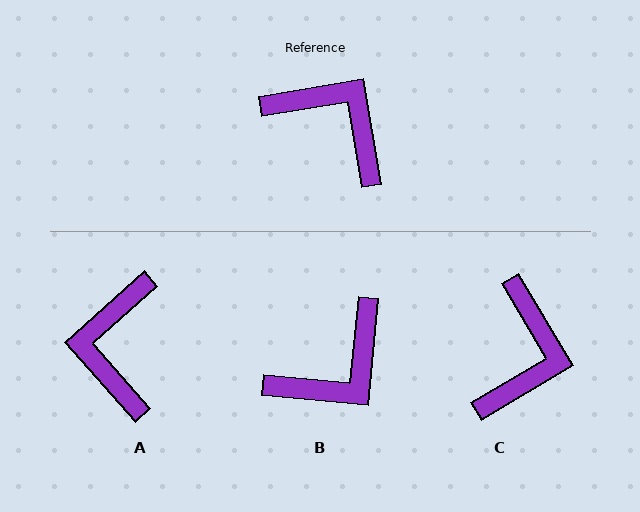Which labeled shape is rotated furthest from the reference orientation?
A, about 122 degrees away.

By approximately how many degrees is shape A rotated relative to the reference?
Approximately 122 degrees counter-clockwise.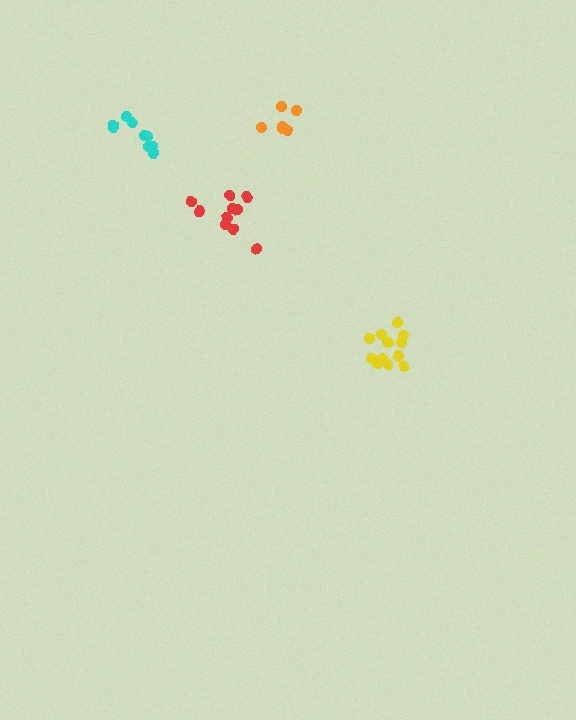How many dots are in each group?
Group 1: 10 dots, Group 2: 12 dots, Group 3: 9 dots, Group 4: 7 dots (38 total).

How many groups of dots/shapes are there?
There are 4 groups.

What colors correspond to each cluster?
The clusters are colored: red, yellow, cyan, orange.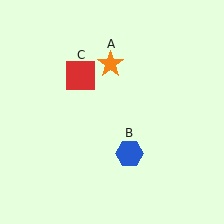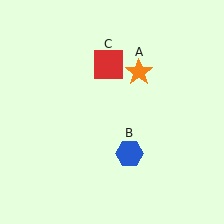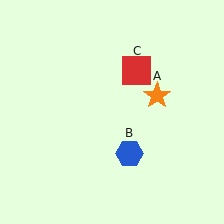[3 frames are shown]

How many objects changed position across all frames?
2 objects changed position: orange star (object A), red square (object C).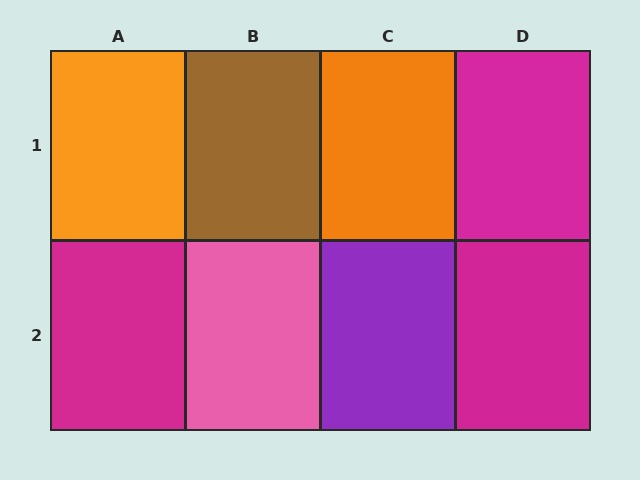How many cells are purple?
1 cell is purple.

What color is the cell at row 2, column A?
Magenta.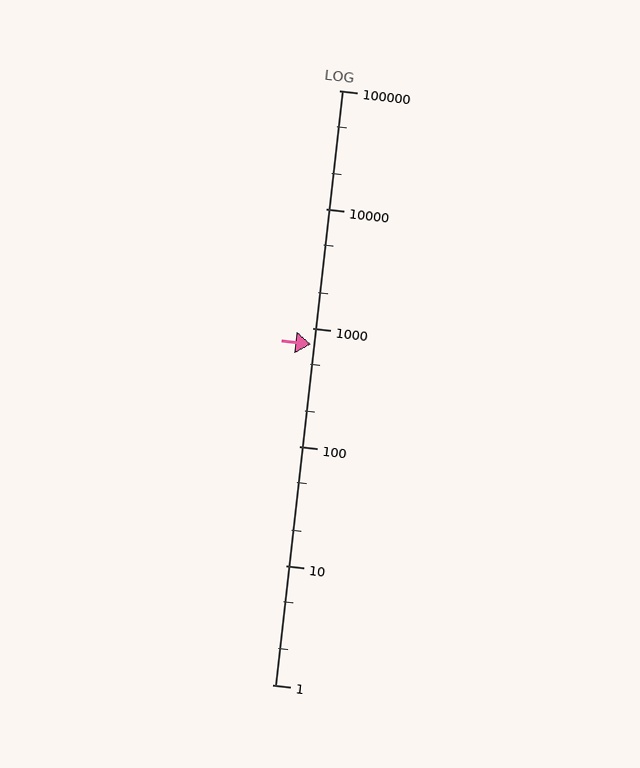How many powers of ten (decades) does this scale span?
The scale spans 5 decades, from 1 to 100000.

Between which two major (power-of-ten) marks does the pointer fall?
The pointer is between 100 and 1000.